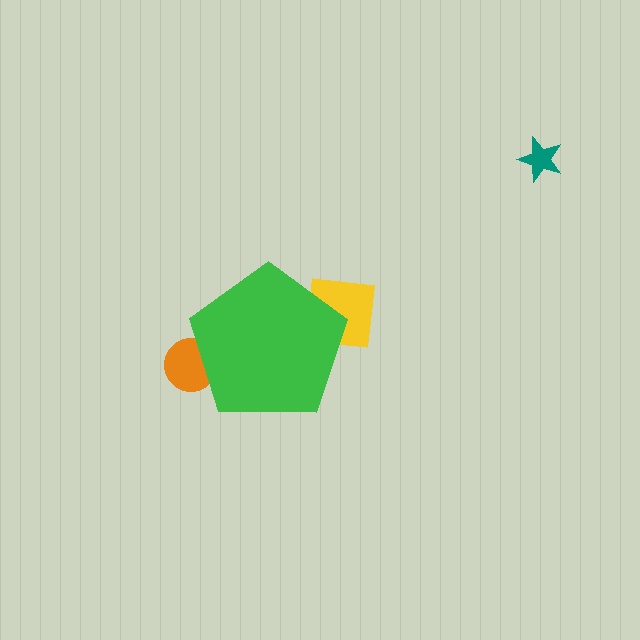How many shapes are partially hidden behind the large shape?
2 shapes are partially hidden.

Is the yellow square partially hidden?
Yes, the yellow square is partially hidden behind the green pentagon.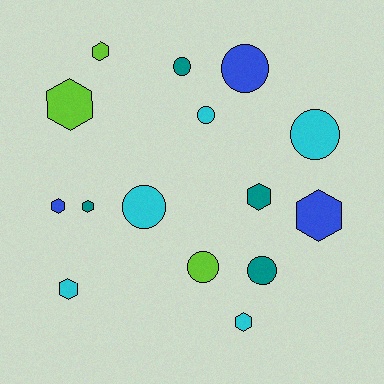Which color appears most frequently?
Cyan, with 5 objects.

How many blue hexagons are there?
There are 2 blue hexagons.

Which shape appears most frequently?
Hexagon, with 8 objects.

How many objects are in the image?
There are 15 objects.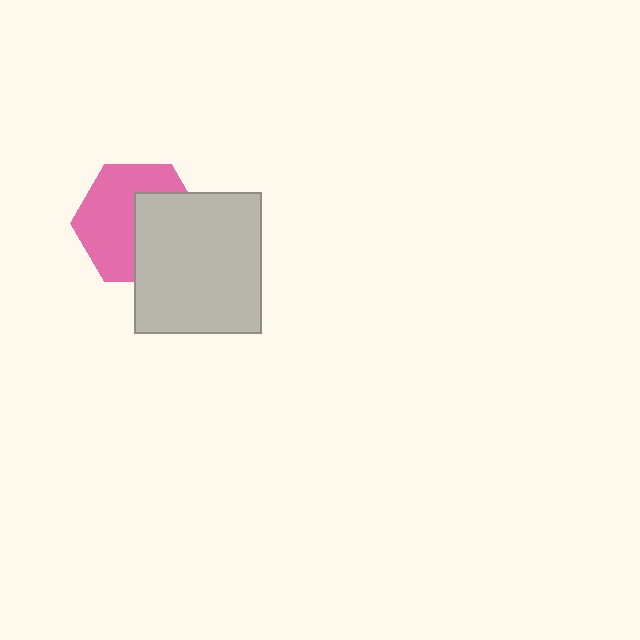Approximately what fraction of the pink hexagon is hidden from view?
Roughly 44% of the pink hexagon is hidden behind the light gray rectangle.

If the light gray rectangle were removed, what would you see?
You would see the complete pink hexagon.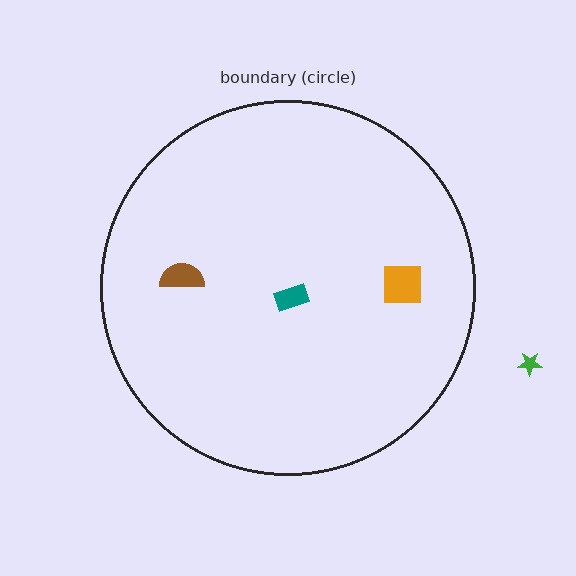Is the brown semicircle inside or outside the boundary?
Inside.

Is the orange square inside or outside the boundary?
Inside.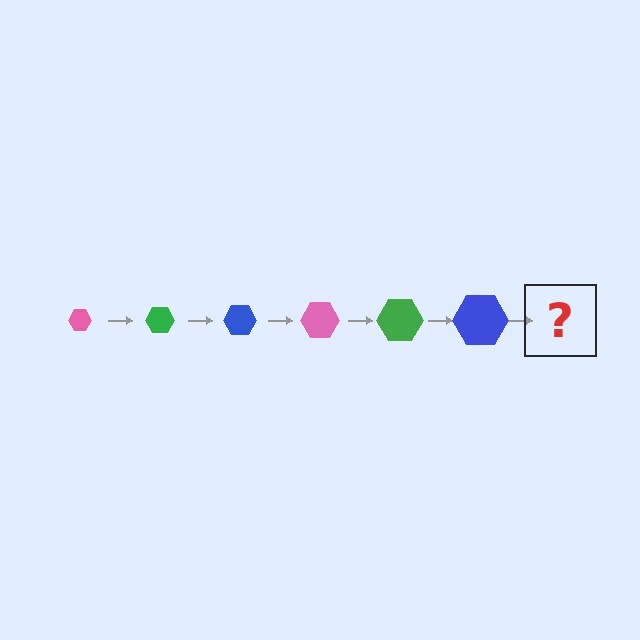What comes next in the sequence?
The next element should be a pink hexagon, larger than the previous one.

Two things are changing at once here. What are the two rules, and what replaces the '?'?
The two rules are that the hexagon grows larger each step and the color cycles through pink, green, and blue. The '?' should be a pink hexagon, larger than the previous one.